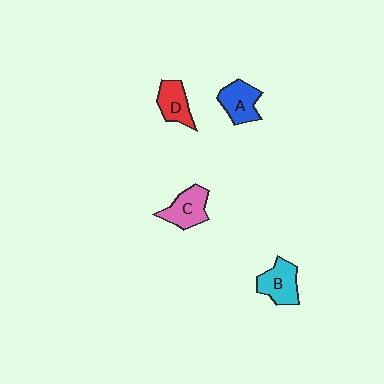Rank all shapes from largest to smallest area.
From largest to smallest: B (cyan), C (pink), A (blue), D (red).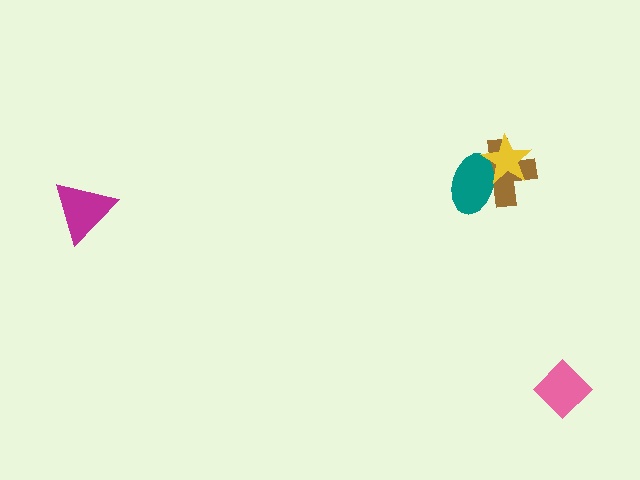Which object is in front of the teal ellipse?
The yellow star is in front of the teal ellipse.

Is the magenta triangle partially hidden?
No, no other shape covers it.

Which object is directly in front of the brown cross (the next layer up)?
The teal ellipse is directly in front of the brown cross.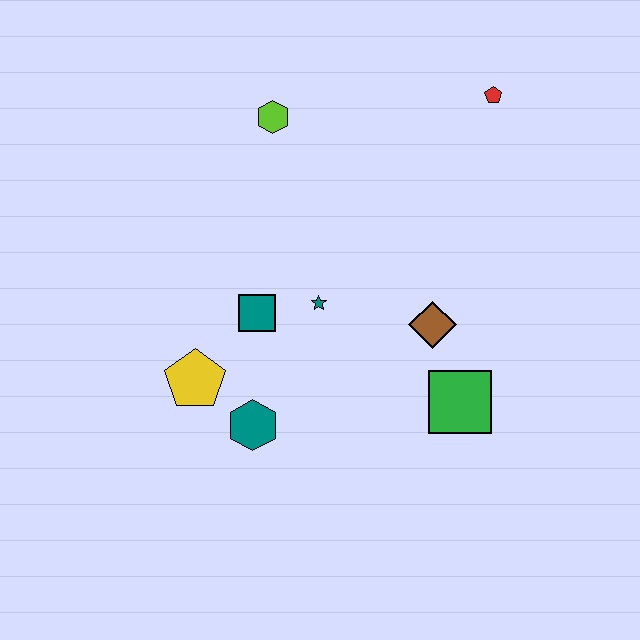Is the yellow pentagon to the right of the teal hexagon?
No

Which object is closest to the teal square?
The teal star is closest to the teal square.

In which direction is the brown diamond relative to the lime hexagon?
The brown diamond is below the lime hexagon.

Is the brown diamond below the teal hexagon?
No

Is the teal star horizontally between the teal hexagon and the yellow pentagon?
No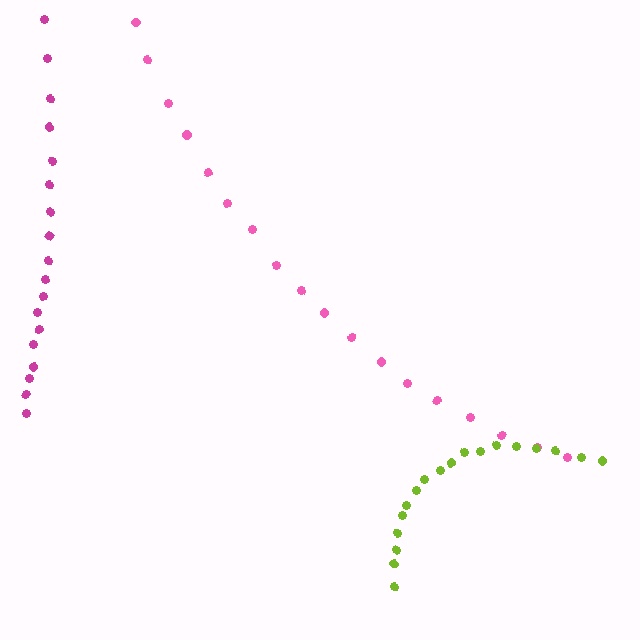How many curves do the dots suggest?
There are 3 distinct paths.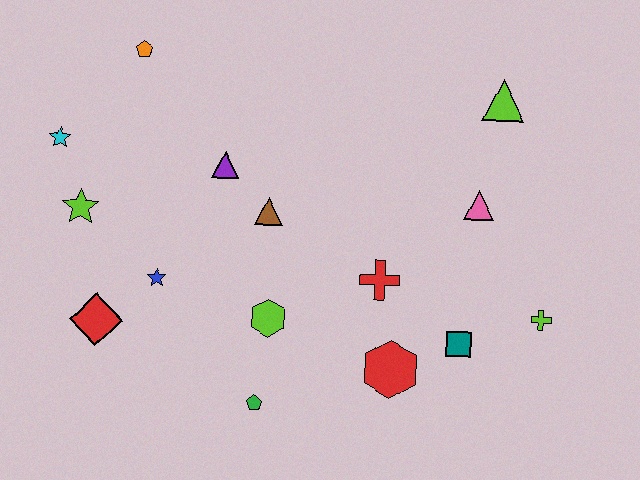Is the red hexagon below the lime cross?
Yes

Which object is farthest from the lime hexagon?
The lime triangle is farthest from the lime hexagon.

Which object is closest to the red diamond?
The blue star is closest to the red diamond.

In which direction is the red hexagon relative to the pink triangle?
The red hexagon is below the pink triangle.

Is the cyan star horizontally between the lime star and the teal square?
No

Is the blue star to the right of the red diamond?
Yes